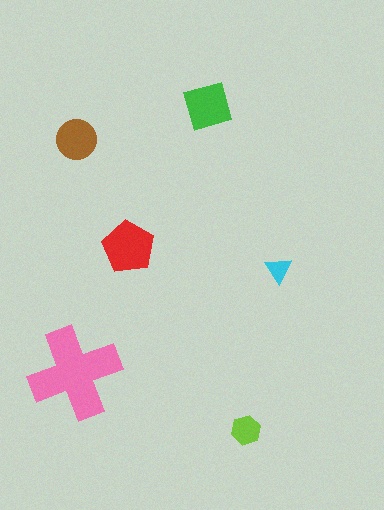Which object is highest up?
The green square is topmost.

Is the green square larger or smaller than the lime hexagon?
Larger.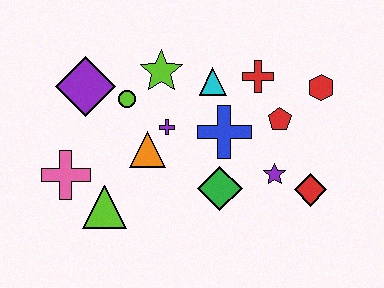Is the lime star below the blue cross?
No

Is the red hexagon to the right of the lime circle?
Yes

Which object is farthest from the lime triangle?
The red hexagon is farthest from the lime triangle.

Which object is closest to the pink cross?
The lime triangle is closest to the pink cross.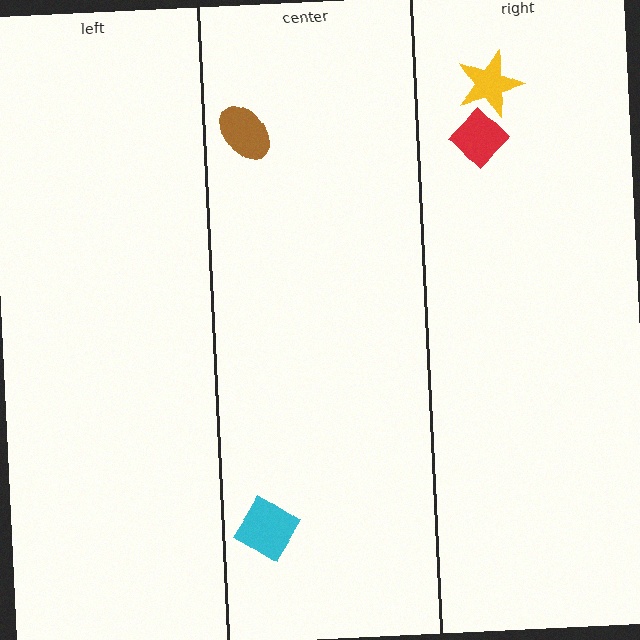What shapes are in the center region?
The brown ellipse, the cyan diamond.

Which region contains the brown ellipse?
The center region.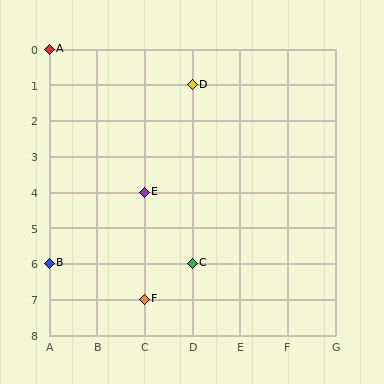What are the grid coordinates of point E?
Point E is at grid coordinates (C, 4).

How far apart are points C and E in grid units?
Points C and E are 1 column and 2 rows apart (about 2.2 grid units diagonally).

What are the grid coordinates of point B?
Point B is at grid coordinates (A, 6).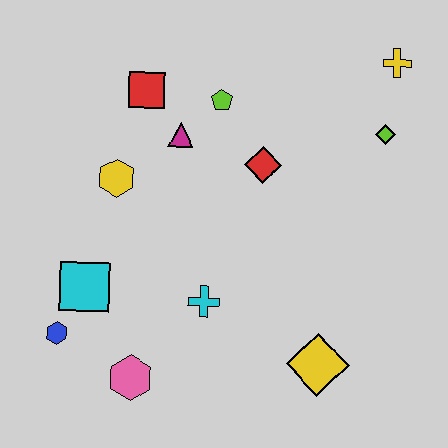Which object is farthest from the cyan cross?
The yellow cross is farthest from the cyan cross.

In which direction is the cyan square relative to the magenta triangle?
The cyan square is below the magenta triangle.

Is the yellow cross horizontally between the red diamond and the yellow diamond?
No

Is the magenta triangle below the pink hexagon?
No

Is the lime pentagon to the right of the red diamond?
No